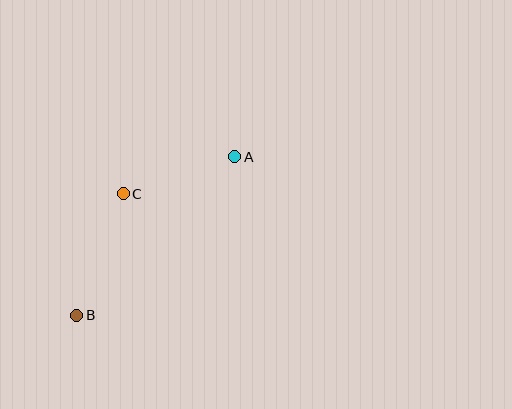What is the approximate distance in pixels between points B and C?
The distance between B and C is approximately 130 pixels.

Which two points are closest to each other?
Points A and C are closest to each other.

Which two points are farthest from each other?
Points A and B are farthest from each other.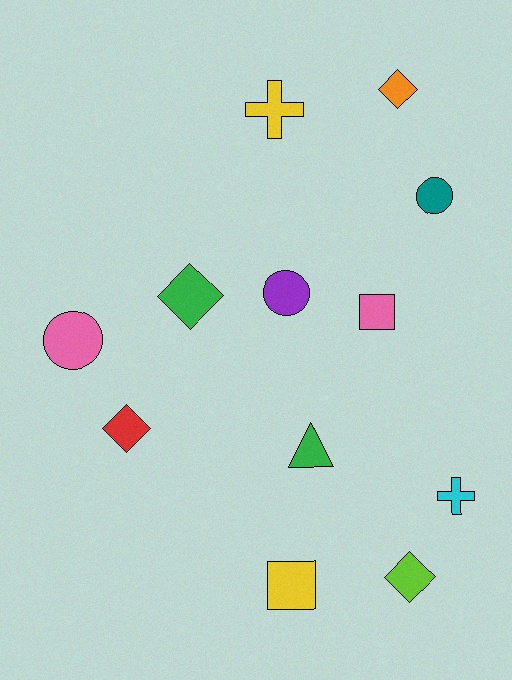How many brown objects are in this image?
There are no brown objects.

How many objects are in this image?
There are 12 objects.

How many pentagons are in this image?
There are no pentagons.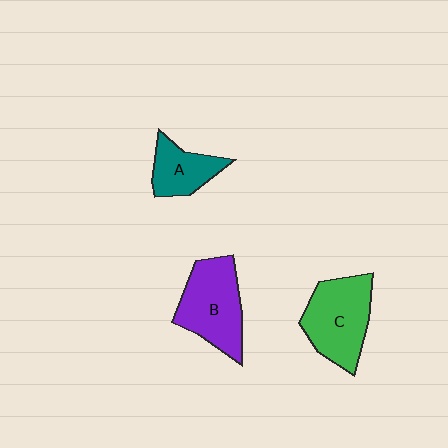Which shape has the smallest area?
Shape A (teal).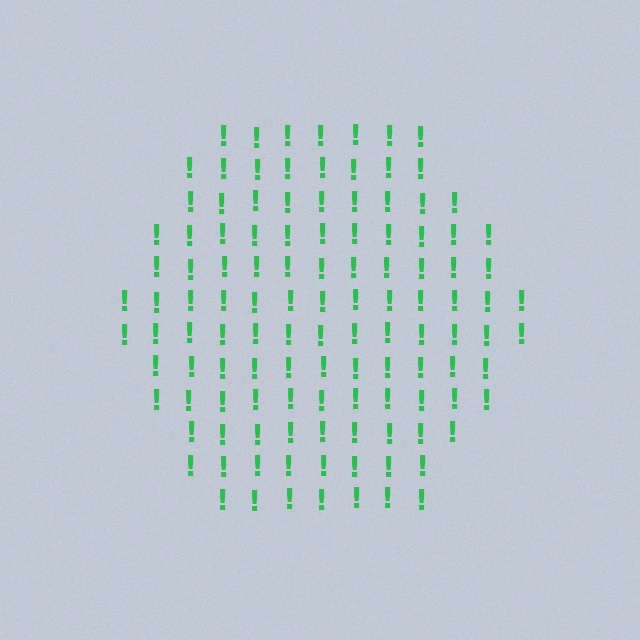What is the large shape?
The large shape is a hexagon.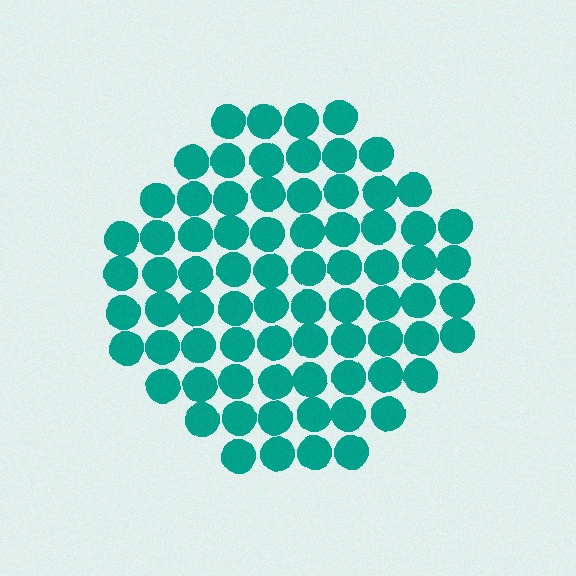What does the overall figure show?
The overall figure shows a circle.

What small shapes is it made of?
It is made of small circles.